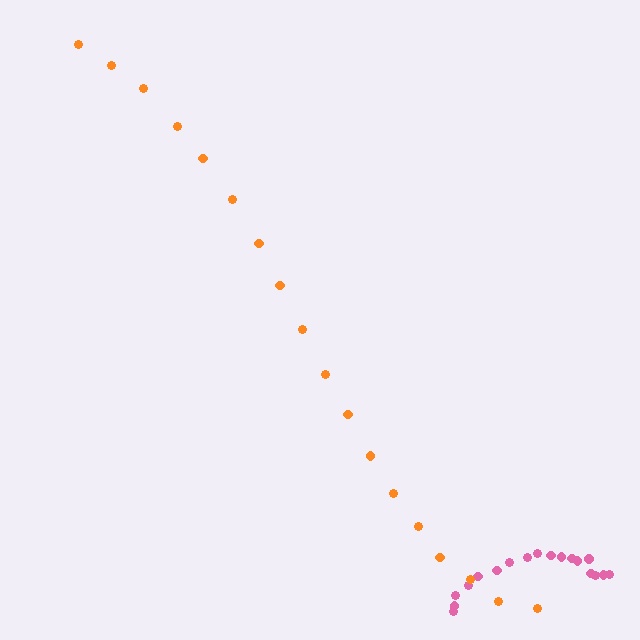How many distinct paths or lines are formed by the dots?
There are 2 distinct paths.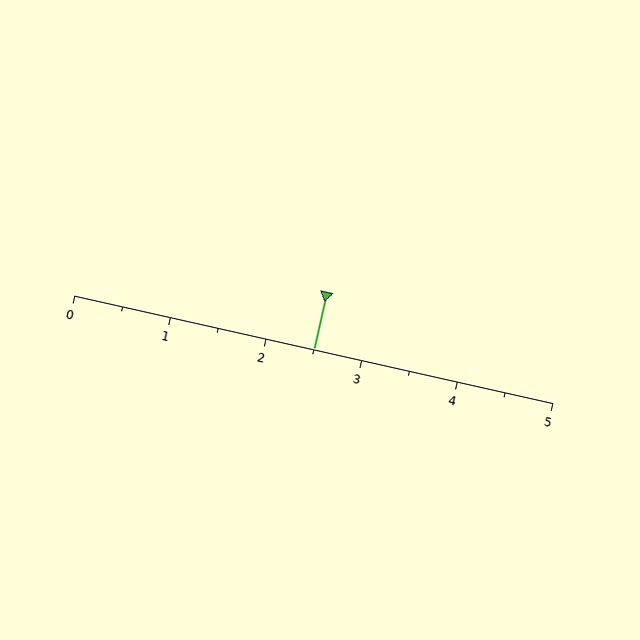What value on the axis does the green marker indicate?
The marker indicates approximately 2.5.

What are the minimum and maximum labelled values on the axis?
The axis runs from 0 to 5.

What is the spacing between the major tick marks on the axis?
The major ticks are spaced 1 apart.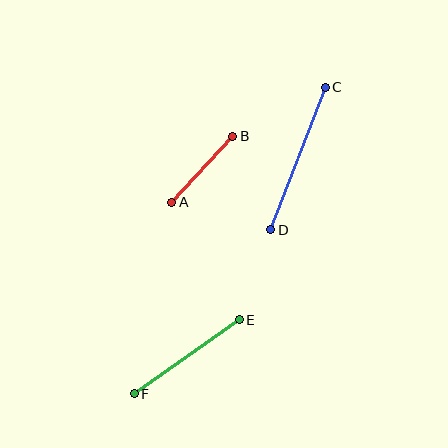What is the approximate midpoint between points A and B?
The midpoint is at approximately (202, 169) pixels.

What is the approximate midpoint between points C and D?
The midpoint is at approximately (298, 159) pixels.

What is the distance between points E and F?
The distance is approximately 128 pixels.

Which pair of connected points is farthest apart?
Points C and D are farthest apart.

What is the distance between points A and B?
The distance is approximately 90 pixels.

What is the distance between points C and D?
The distance is approximately 153 pixels.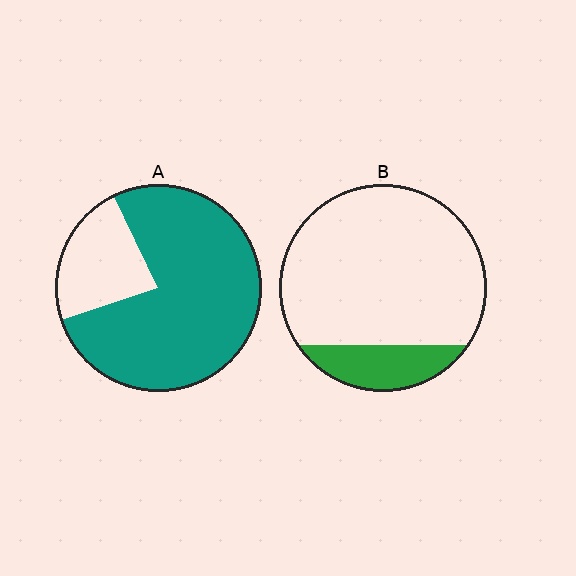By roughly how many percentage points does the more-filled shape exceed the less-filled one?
By roughly 60 percentage points (A over B).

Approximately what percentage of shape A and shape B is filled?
A is approximately 75% and B is approximately 15%.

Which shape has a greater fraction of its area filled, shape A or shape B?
Shape A.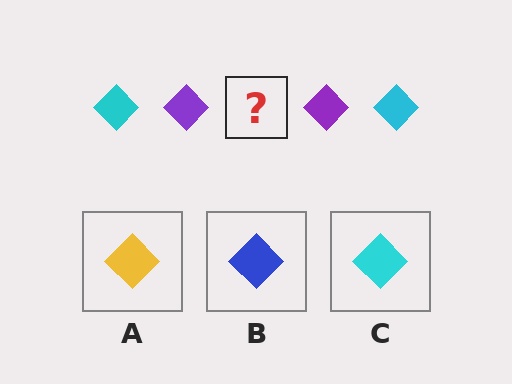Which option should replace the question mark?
Option C.